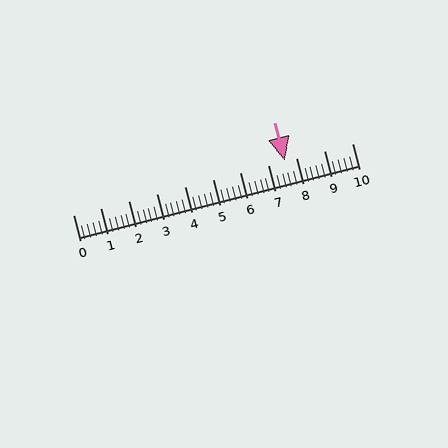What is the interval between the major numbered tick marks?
The major tick marks are spaced 1 units apart.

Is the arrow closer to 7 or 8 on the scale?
The arrow is closer to 8.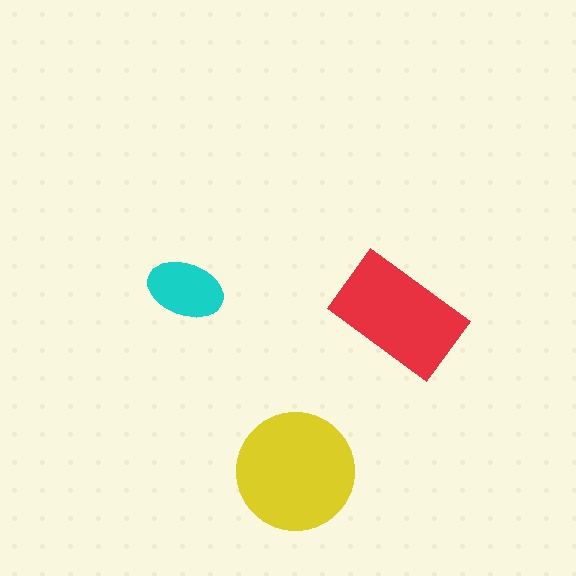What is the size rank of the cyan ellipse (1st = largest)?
3rd.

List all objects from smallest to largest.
The cyan ellipse, the red rectangle, the yellow circle.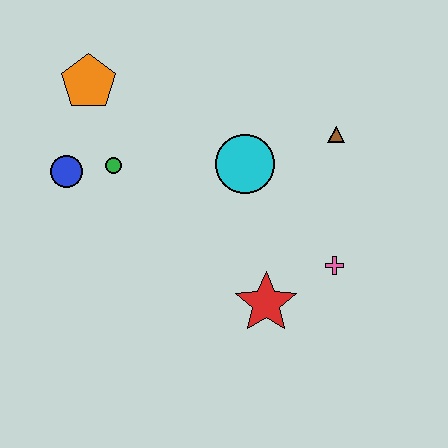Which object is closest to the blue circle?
The green circle is closest to the blue circle.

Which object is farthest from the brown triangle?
The blue circle is farthest from the brown triangle.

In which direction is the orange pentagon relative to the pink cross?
The orange pentagon is to the left of the pink cross.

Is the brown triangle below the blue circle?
No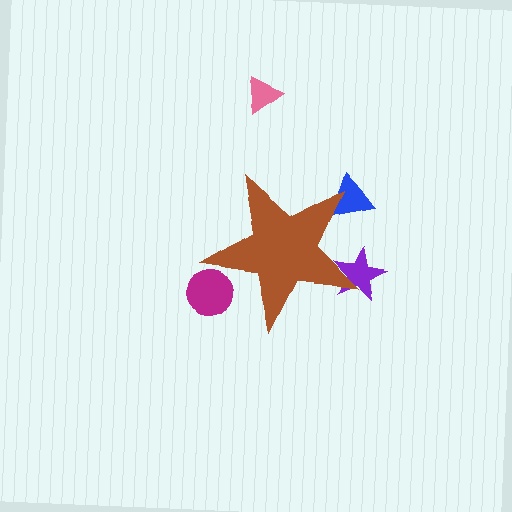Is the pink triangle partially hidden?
No, the pink triangle is fully visible.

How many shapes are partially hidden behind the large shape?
3 shapes are partially hidden.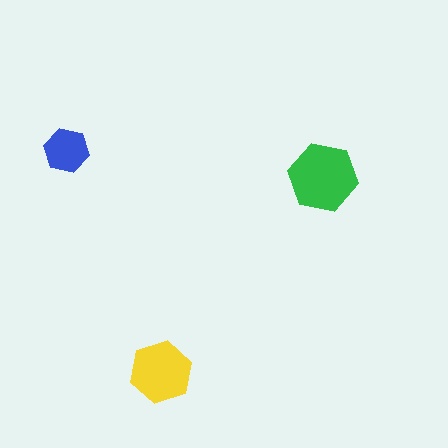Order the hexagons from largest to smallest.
the green one, the yellow one, the blue one.